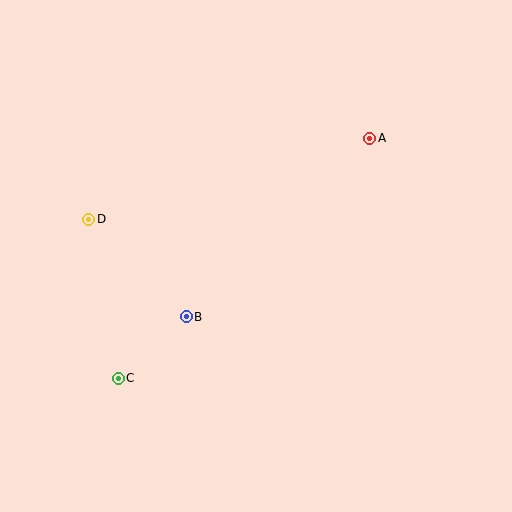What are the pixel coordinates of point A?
Point A is at (370, 138).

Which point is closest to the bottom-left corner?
Point C is closest to the bottom-left corner.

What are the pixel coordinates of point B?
Point B is at (186, 317).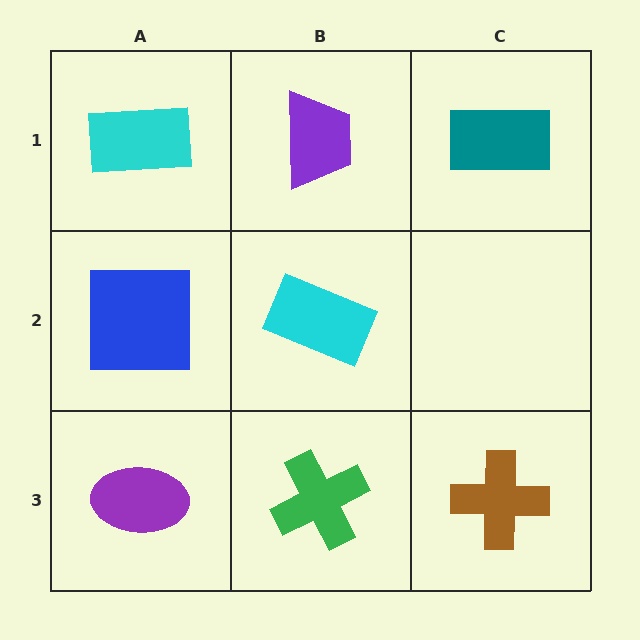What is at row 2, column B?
A cyan rectangle.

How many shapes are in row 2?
2 shapes.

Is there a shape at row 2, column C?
No, that cell is empty.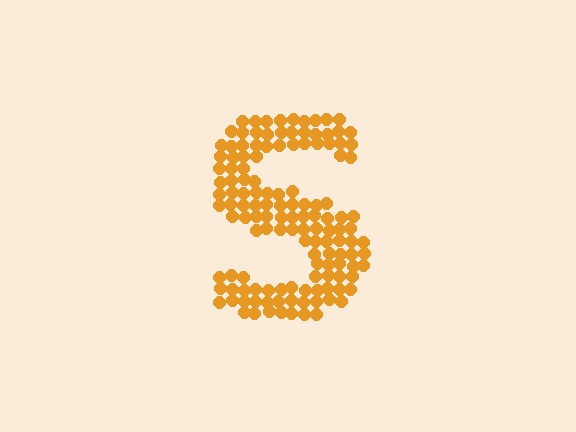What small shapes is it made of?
It is made of small circles.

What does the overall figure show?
The overall figure shows the letter S.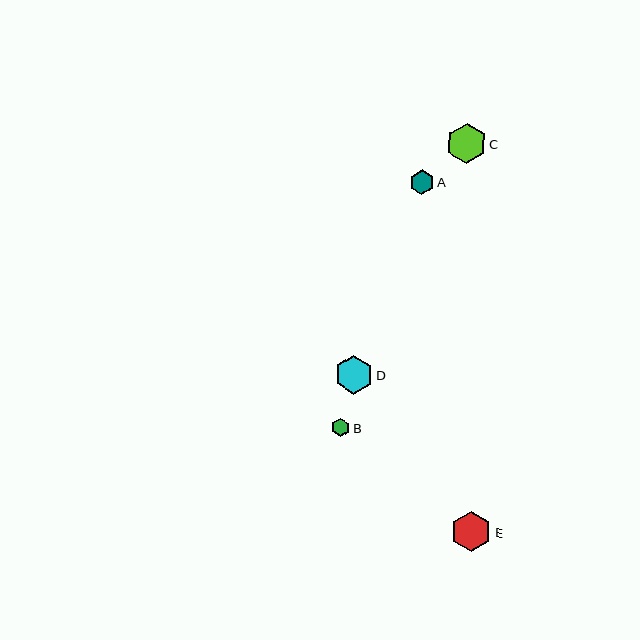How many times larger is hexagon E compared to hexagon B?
Hexagon E is approximately 2.2 times the size of hexagon B.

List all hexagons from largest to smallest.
From largest to smallest: E, C, D, A, B.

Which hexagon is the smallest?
Hexagon B is the smallest with a size of approximately 18 pixels.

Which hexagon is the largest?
Hexagon E is the largest with a size of approximately 40 pixels.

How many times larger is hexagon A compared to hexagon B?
Hexagon A is approximately 1.4 times the size of hexagon B.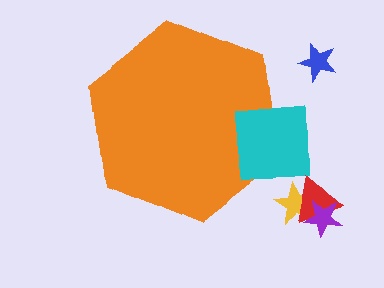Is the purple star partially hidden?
No, the purple star is fully visible.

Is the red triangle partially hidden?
No, the red triangle is fully visible.